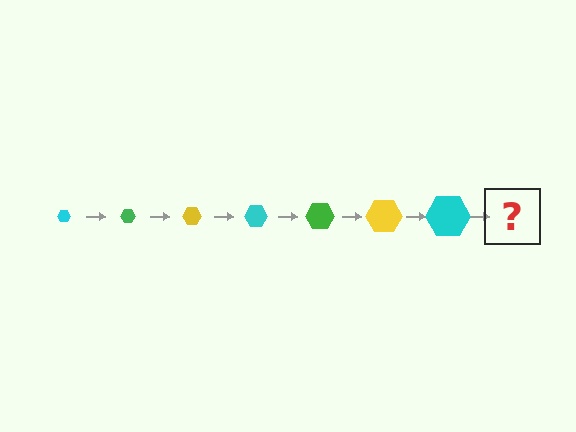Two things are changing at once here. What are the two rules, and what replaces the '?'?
The two rules are that the hexagon grows larger each step and the color cycles through cyan, green, and yellow. The '?' should be a green hexagon, larger than the previous one.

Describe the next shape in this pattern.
It should be a green hexagon, larger than the previous one.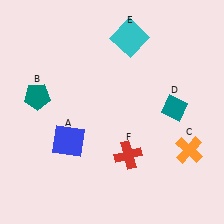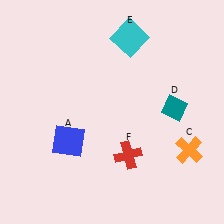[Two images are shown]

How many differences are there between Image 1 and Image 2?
There is 1 difference between the two images.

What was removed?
The teal pentagon (B) was removed in Image 2.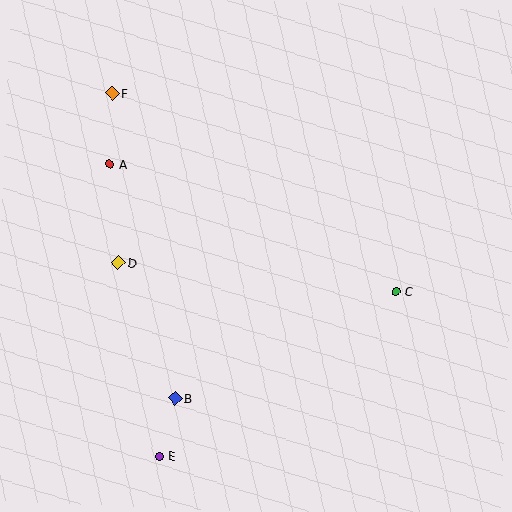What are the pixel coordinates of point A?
Point A is at (109, 164).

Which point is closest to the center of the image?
Point D at (118, 263) is closest to the center.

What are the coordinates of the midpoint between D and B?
The midpoint between D and B is at (147, 330).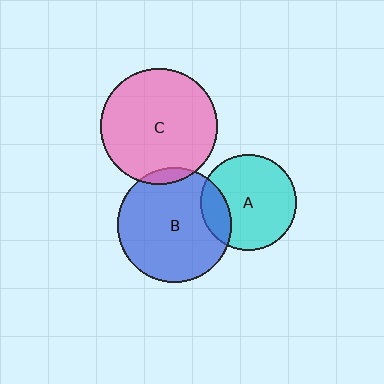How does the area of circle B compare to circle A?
Approximately 1.4 times.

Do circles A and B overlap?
Yes.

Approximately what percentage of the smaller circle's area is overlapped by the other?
Approximately 20%.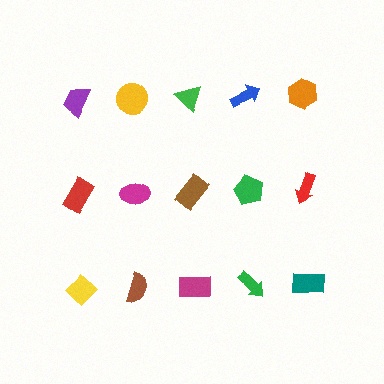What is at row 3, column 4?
A green arrow.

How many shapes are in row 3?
5 shapes.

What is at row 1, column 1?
A purple trapezoid.